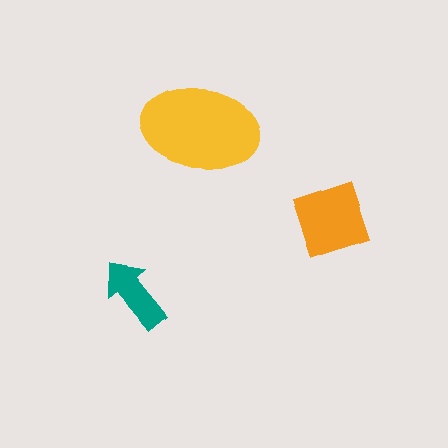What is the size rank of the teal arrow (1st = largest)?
3rd.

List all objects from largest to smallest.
The yellow ellipse, the orange square, the teal arrow.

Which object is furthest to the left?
The teal arrow is leftmost.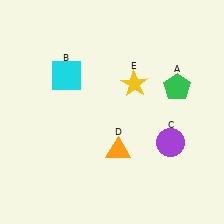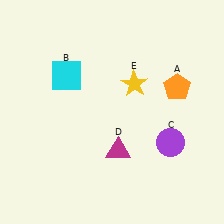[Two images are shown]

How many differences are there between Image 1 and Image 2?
There are 2 differences between the two images.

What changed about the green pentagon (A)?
In Image 1, A is green. In Image 2, it changed to orange.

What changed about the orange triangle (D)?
In Image 1, D is orange. In Image 2, it changed to magenta.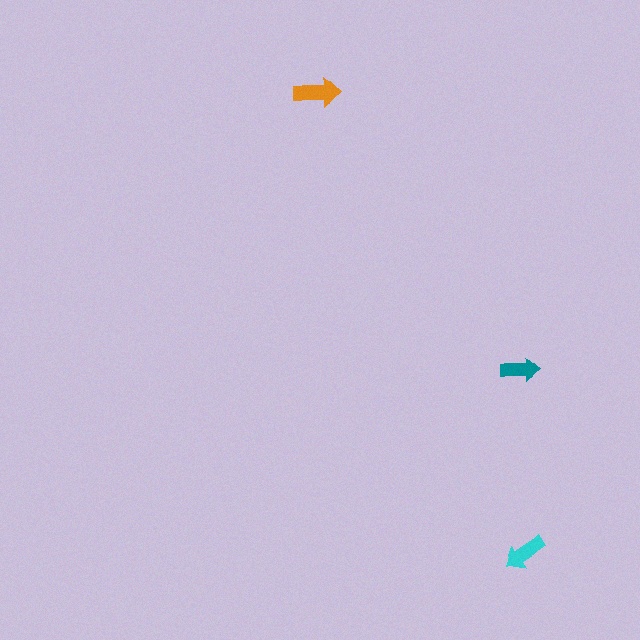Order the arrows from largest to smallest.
the orange one, the cyan one, the teal one.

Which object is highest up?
The orange arrow is topmost.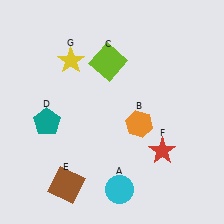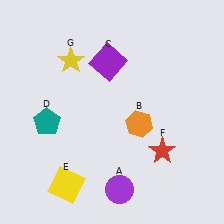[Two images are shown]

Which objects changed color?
A changed from cyan to purple. C changed from lime to purple. E changed from brown to yellow.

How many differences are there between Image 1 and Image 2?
There are 3 differences between the two images.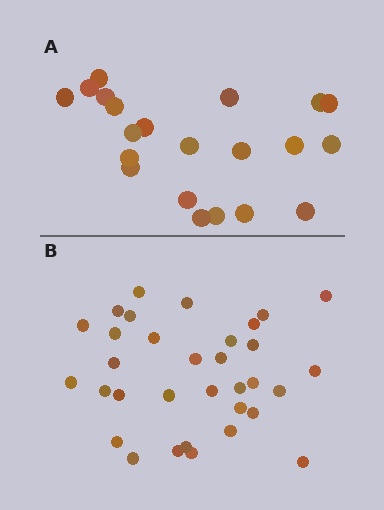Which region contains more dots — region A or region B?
Region B (the bottom region) has more dots.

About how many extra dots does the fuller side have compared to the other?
Region B has roughly 12 or so more dots than region A.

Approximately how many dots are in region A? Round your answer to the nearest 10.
About 20 dots. (The exact count is 21, which rounds to 20.)